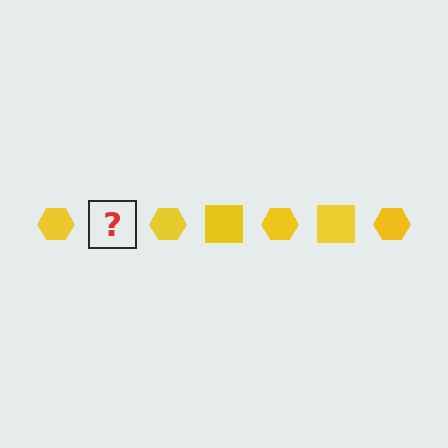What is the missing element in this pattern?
The missing element is a yellow square.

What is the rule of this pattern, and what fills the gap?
The rule is that the pattern cycles through hexagon, square shapes in yellow. The gap should be filled with a yellow square.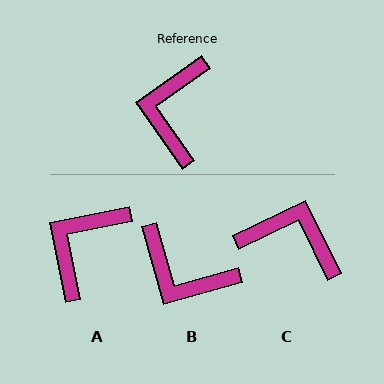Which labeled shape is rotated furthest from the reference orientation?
C, about 100 degrees away.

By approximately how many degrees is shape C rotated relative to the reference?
Approximately 100 degrees clockwise.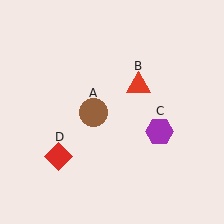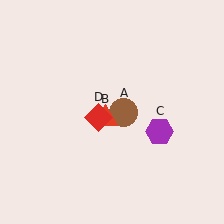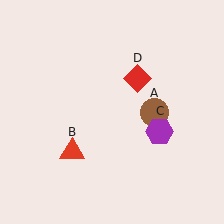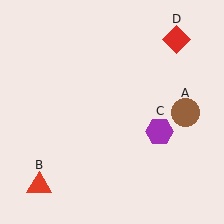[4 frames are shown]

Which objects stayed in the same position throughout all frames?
Purple hexagon (object C) remained stationary.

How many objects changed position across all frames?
3 objects changed position: brown circle (object A), red triangle (object B), red diamond (object D).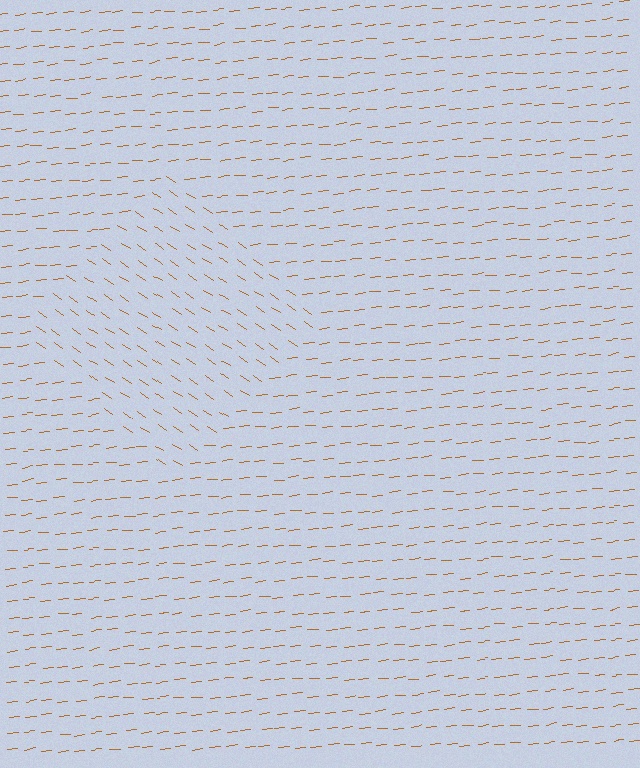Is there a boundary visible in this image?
Yes, there is a texture boundary formed by a change in line orientation.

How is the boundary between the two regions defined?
The boundary is defined purely by a change in line orientation (approximately 39 degrees difference). All lines are the same color and thickness.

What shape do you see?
I see a diamond.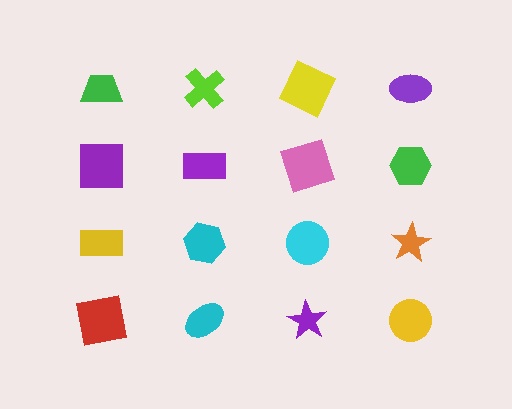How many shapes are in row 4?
4 shapes.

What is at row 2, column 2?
A purple rectangle.